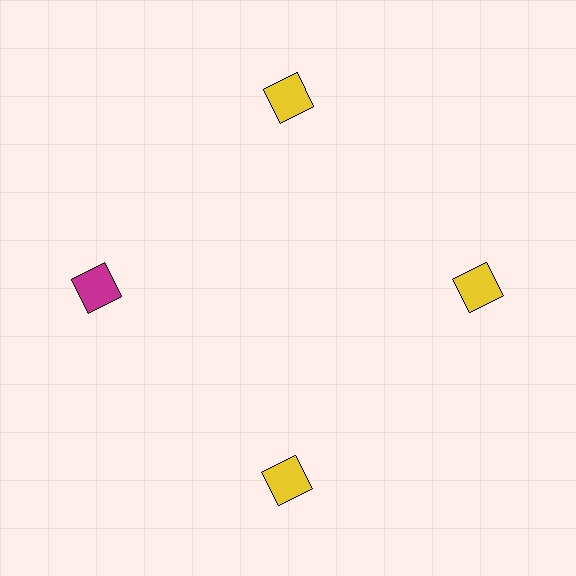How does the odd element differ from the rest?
It has a different color: magenta instead of yellow.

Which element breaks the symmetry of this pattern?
The magenta square at roughly the 9 o'clock position breaks the symmetry. All other shapes are yellow squares.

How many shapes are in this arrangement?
There are 4 shapes arranged in a ring pattern.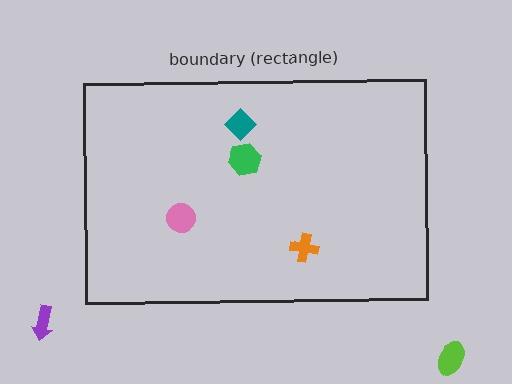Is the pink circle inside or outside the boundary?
Inside.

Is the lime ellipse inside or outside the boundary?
Outside.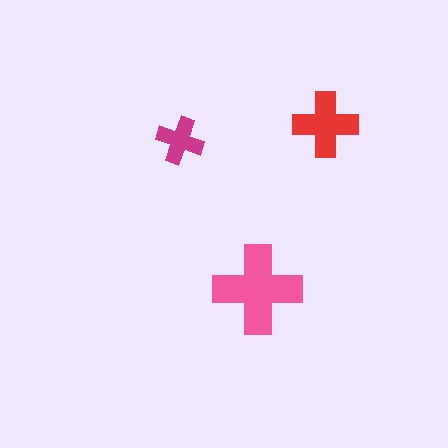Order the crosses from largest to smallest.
the pink one, the red one, the magenta one.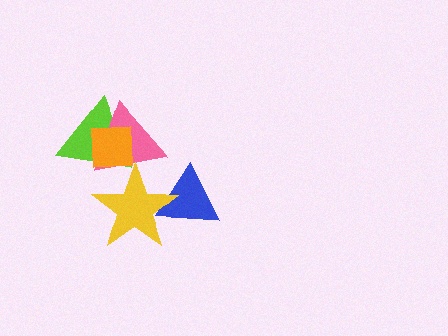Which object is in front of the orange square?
The yellow star is in front of the orange square.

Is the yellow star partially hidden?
No, no other shape covers it.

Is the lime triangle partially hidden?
Yes, it is partially covered by another shape.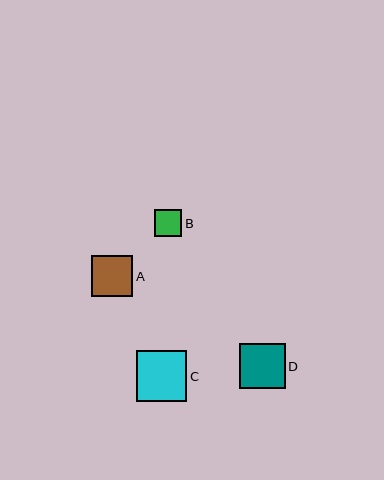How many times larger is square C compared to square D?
Square C is approximately 1.1 times the size of square D.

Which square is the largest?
Square C is the largest with a size of approximately 51 pixels.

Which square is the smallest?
Square B is the smallest with a size of approximately 27 pixels.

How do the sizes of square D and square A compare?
Square D and square A are approximately the same size.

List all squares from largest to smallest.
From largest to smallest: C, D, A, B.